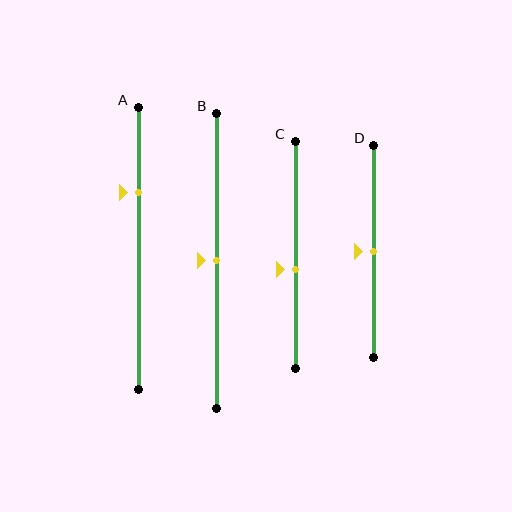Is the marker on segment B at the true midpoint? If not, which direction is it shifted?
Yes, the marker on segment B is at the true midpoint.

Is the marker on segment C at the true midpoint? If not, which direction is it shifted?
No, the marker on segment C is shifted downward by about 7% of the segment length.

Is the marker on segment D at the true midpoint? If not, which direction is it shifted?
Yes, the marker on segment D is at the true midpoint.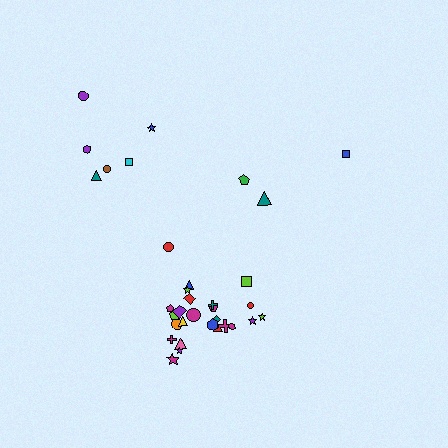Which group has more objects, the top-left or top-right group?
The top-left group.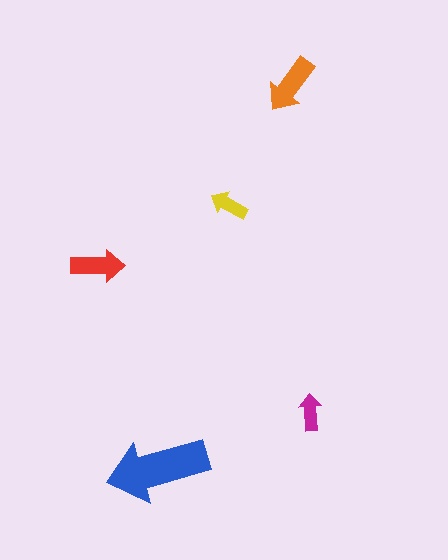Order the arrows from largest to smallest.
the blue one, the orange one, the red one, the yellow one, the magenta one.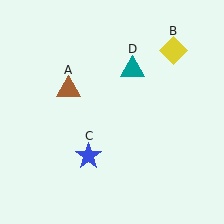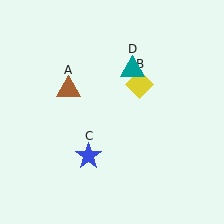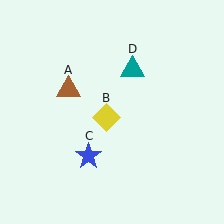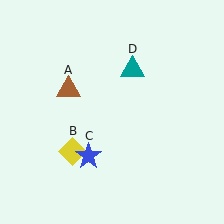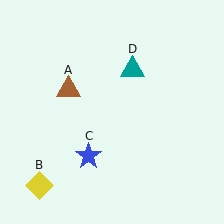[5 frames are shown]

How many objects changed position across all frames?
1 object changed position: yellow diamond (object B).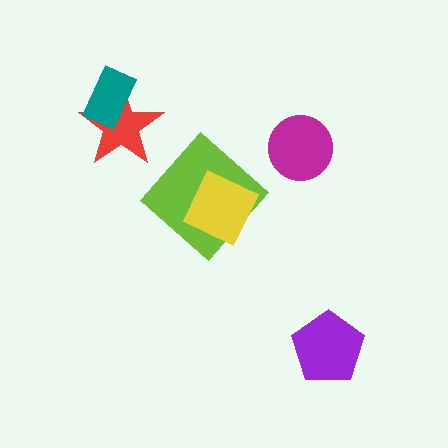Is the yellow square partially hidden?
No, no other shape covers it.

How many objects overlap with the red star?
1 object overlaps with the red star.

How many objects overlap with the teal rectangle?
1 object overlaps with the teal rectangle.